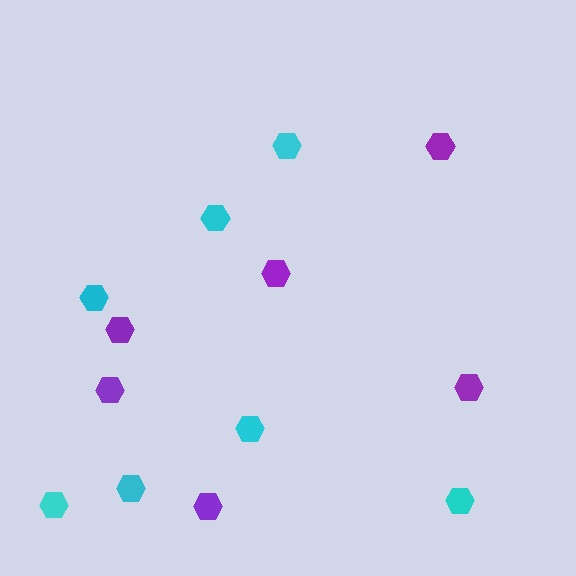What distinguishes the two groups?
There are 2 groups: one group of purple hexagons (6) and one group of cyan hexagons (7).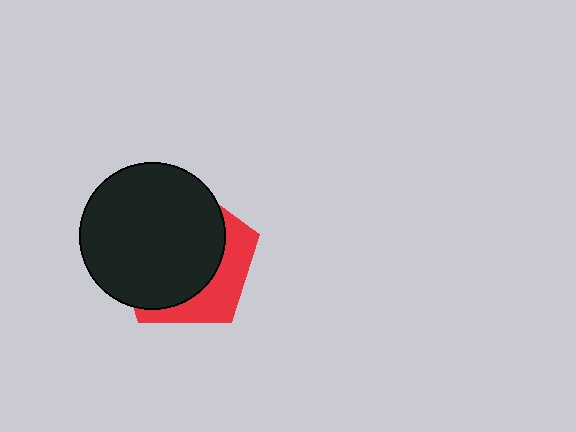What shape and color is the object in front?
The object in front is a black circle.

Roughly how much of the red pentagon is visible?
A small part of it is visible (roughly 31%).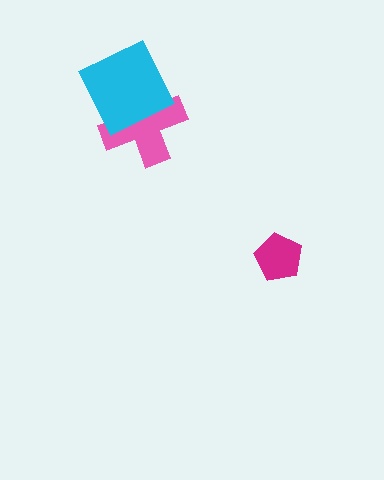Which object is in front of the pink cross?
The cyan square is in front of the pink cross.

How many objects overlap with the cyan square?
1 object overlaps with the cyan square.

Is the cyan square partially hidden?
No, no other shape covers it.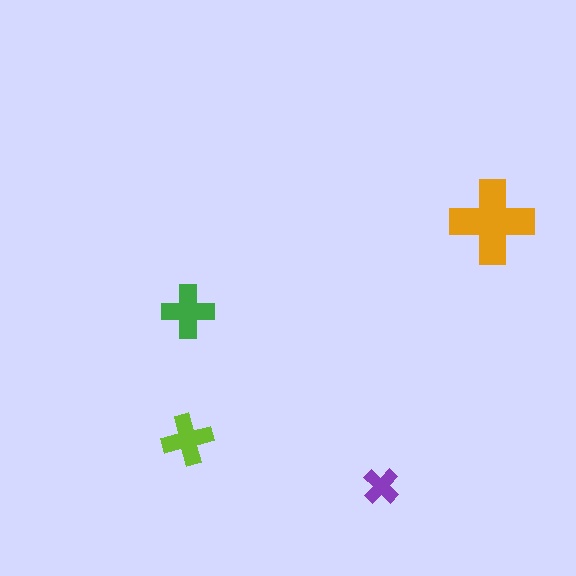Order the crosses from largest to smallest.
the orange one, the green one, the lime one, the purple one.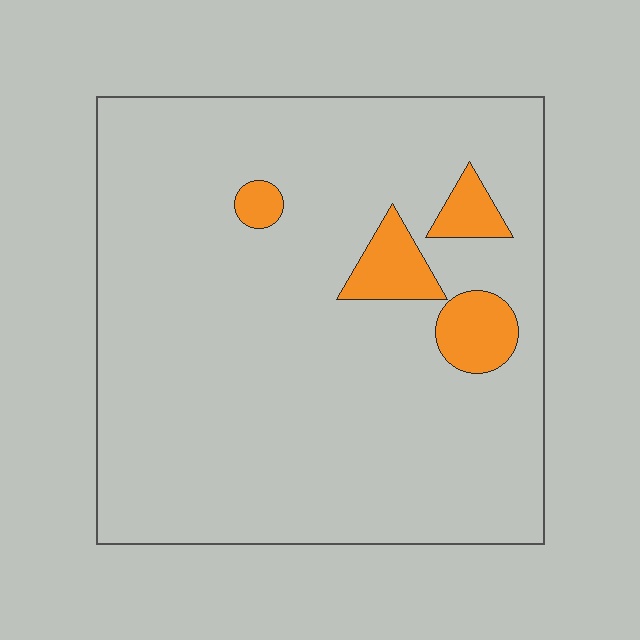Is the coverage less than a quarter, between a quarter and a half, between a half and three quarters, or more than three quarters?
Less than a quarter.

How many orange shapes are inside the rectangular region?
4.